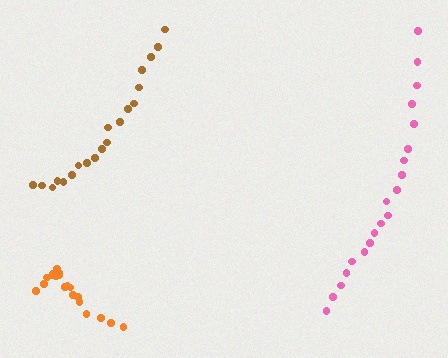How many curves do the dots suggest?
There are 3 distinct paths.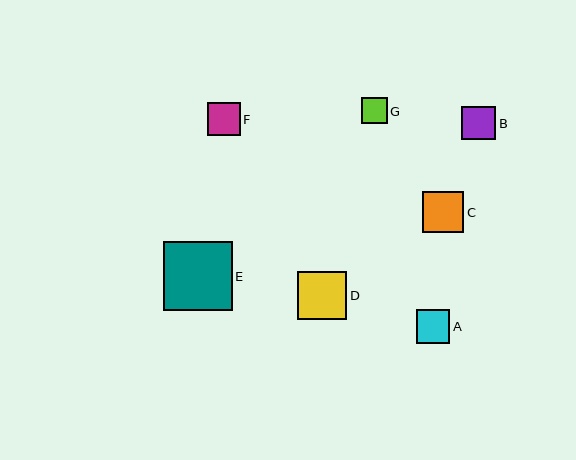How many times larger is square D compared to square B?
Square D is approximately 1.4 times the size of square B.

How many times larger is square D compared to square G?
Square D is approximately 1.9 times the size of square G.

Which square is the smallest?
Square G is the smallest with a size of approximately 26 pixels.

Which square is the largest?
Square E is the largest with a size of approximately 69 pixels.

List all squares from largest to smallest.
From largest to smallest: E, D, C, B, A, F, G.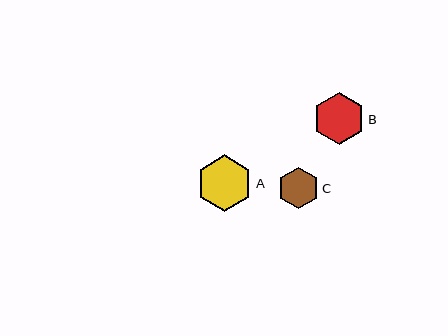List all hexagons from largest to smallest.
From largest to smallest: A, B, C.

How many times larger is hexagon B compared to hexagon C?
Hexagon B is approximately 1.3 times the size of hexagon C.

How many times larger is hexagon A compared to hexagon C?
Hexagon A is approximately 1.4 times the size of hexagon C.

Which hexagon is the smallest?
Hexagon C is the smallest with a size of approximately 41 pixels.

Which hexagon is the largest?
Hexagon A is the largest with a size of approximately 57 pixels.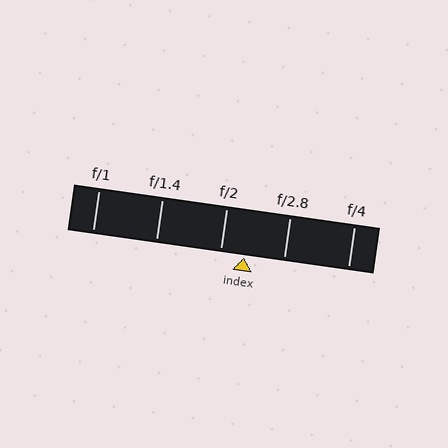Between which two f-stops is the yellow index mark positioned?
The index mark is between f/2 and f/2.8.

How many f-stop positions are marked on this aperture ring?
There are 5 f-stop positions marked.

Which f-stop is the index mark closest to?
The index mark is closest to f/2.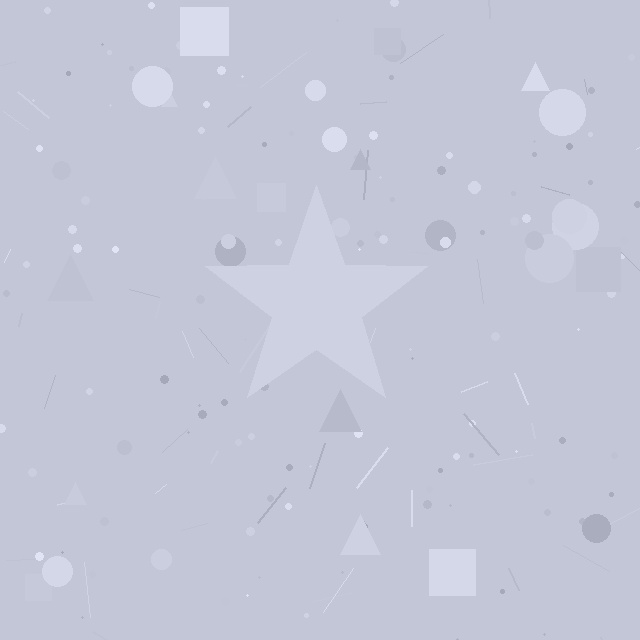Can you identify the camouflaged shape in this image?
The camouflaged shape is a star.